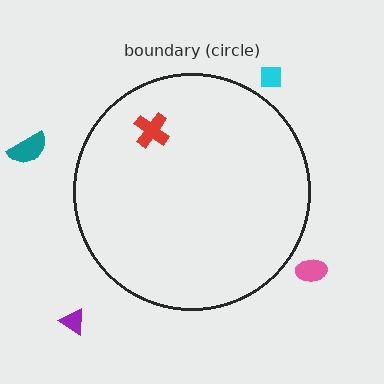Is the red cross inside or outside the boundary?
Inside.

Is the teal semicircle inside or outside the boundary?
Outside.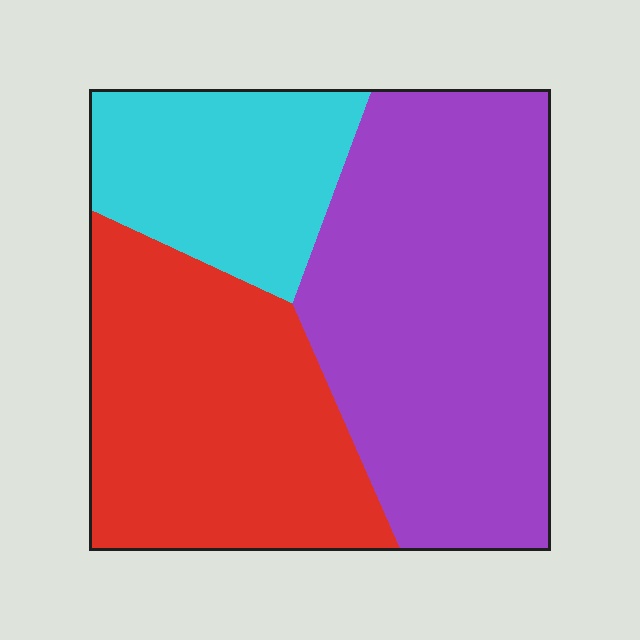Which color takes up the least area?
Cyan, at roughly 20%.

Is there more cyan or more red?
Red.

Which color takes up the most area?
Purple, at roughly 45%.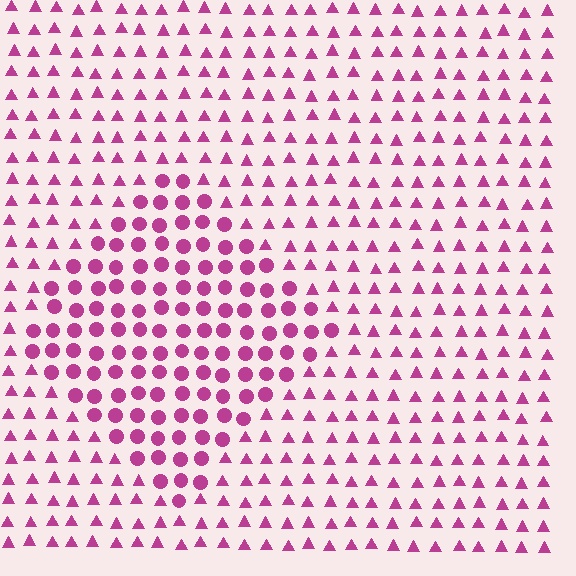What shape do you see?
I see a diamond.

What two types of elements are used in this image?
The image uses circles inside the diamond region and triangles outside it.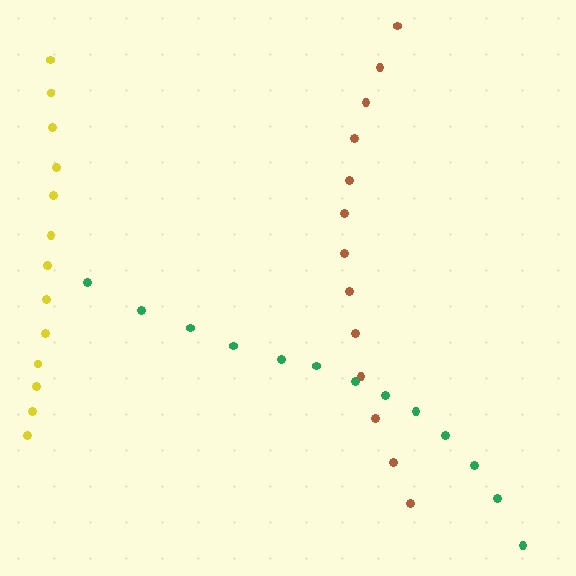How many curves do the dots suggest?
There are 3 distinct paths.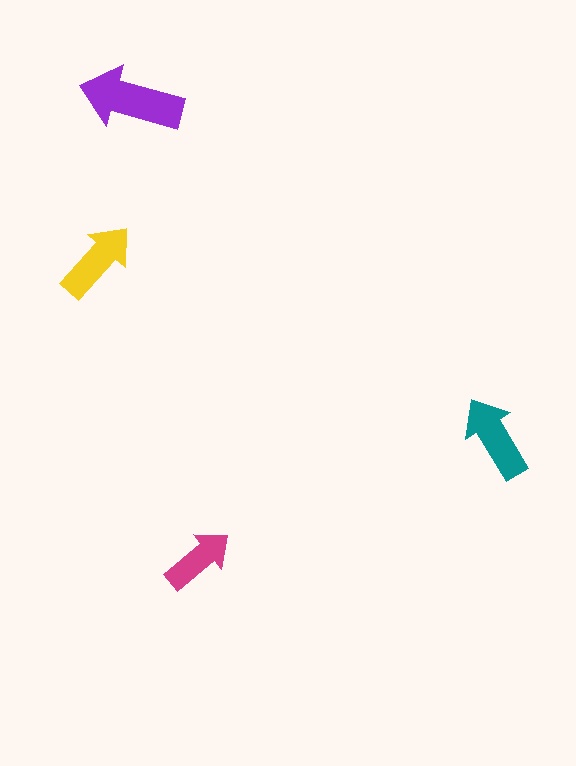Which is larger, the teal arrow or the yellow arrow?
The teal one.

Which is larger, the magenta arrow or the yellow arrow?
The yellow one.